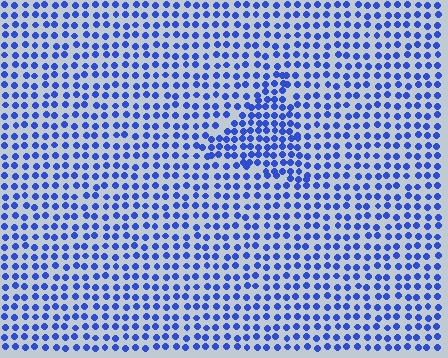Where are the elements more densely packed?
The elements are more densely packed inside the triangle boundary.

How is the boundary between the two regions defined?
The boundary is defined by a change in element density (approximately 1.6x ratio). All elements are the same color, size, and shape.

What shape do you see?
I see a triangle.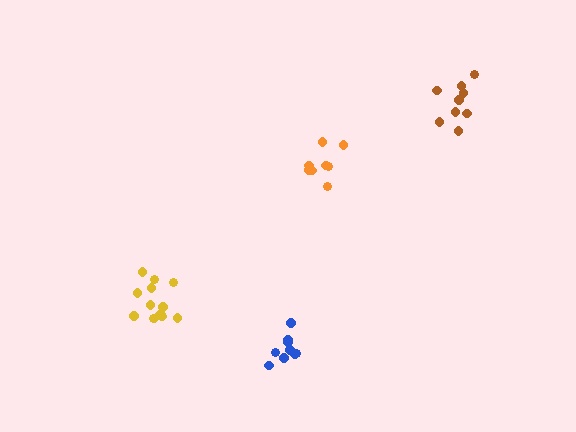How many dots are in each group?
Group 1: 9 dots, Group 2: 8 dots, Group 3: 14 dots, Group 4: 9 dots (40 total).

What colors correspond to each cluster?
The clusters are colored: brown, orange, yellow, blue.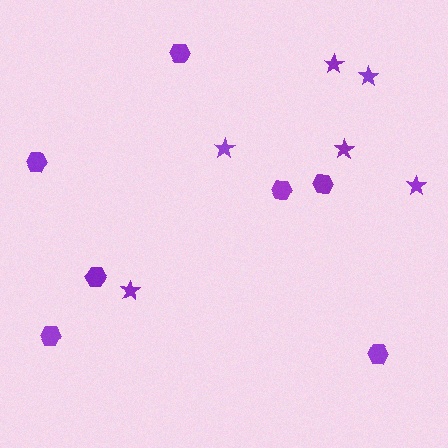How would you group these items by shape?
There are 2 groups: one group of stars (6) and one group of hexagons (7).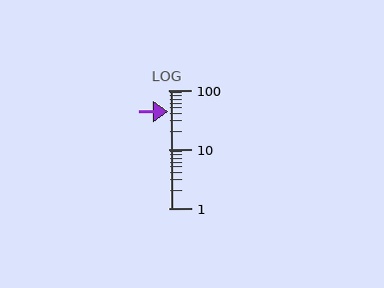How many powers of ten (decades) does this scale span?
The scale spans 2 decades, from 1 to 100.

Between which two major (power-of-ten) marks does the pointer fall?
The pointer is between 10 and 100.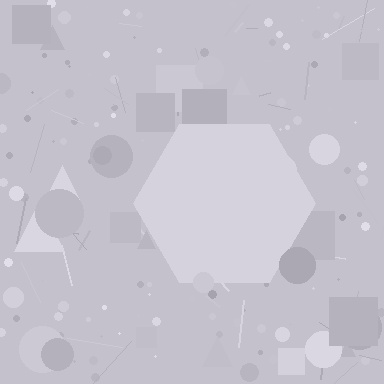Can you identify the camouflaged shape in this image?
The camouflaged shape is a hexagon.